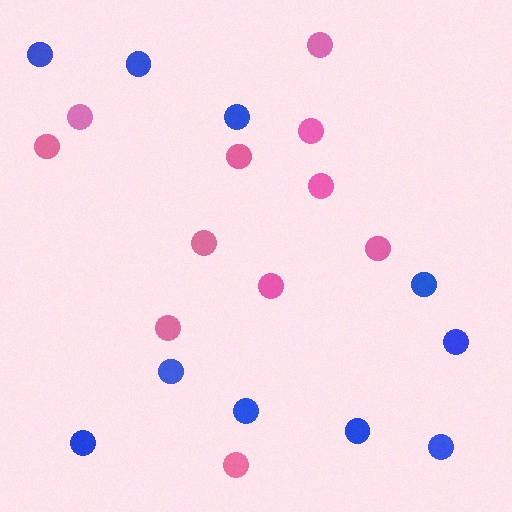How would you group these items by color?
There are 2 groups: one group of pink circles (11) and one group of blue circles (10).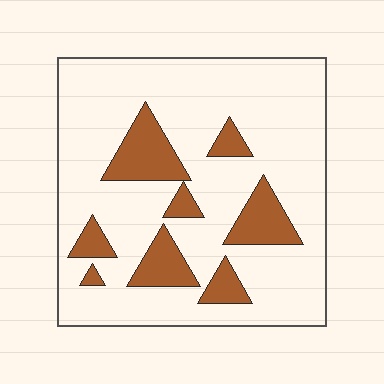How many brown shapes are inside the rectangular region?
8.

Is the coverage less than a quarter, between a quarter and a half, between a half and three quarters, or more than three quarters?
Less than a quarter.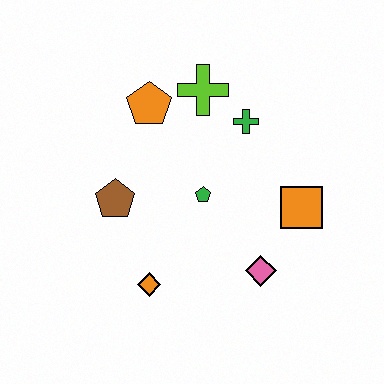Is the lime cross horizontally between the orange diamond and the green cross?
Yes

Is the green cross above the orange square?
Yes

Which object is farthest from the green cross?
The orange diamond is farthest from the green cross.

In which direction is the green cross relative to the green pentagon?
The green cross is above the green pentagon.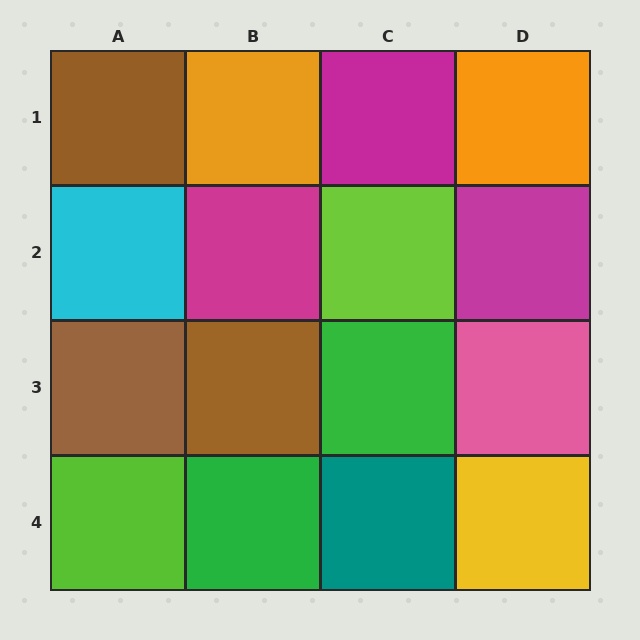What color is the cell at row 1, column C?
Magenta.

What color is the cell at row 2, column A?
Cyan.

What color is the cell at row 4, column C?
Teal.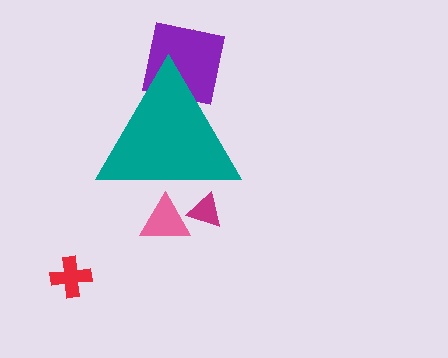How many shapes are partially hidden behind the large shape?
4 shapes are partially hidden.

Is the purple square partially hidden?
Yes, the purple square is partially hidden behind the teal triangle.